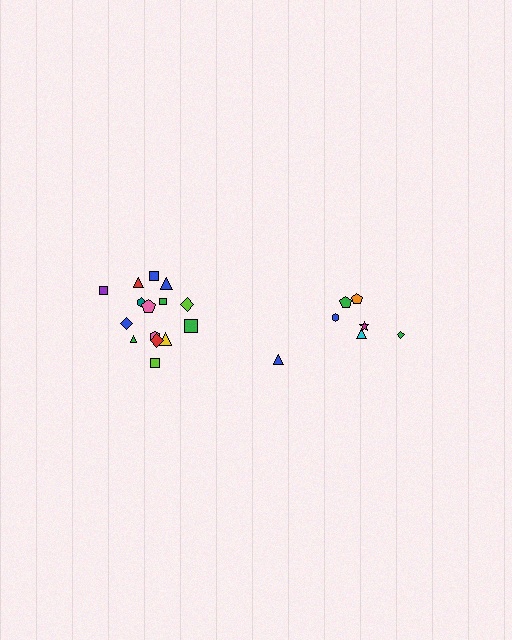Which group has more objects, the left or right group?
The left group.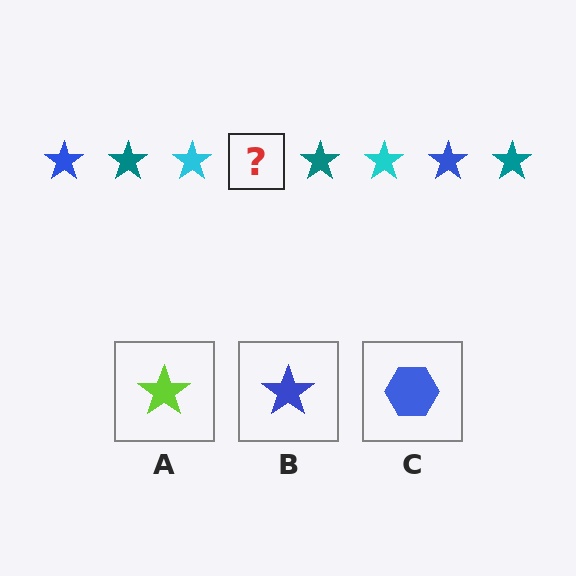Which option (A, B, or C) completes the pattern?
B.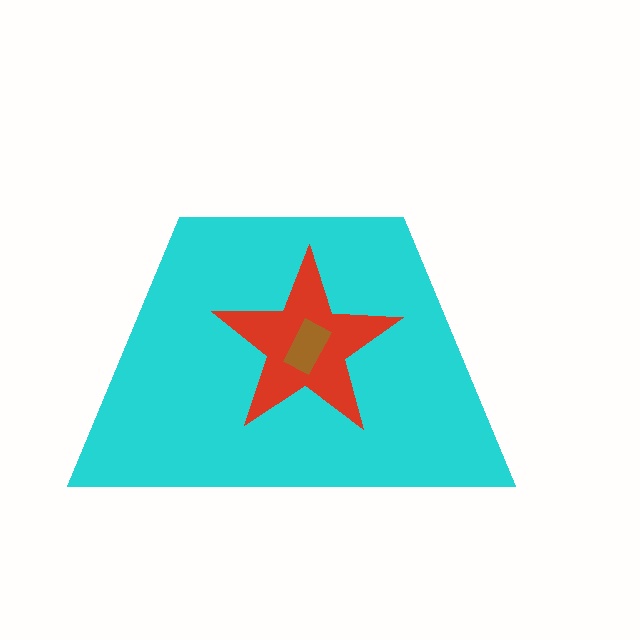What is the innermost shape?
The brown rectangle.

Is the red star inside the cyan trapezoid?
Yes.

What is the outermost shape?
The cyan trapezoid.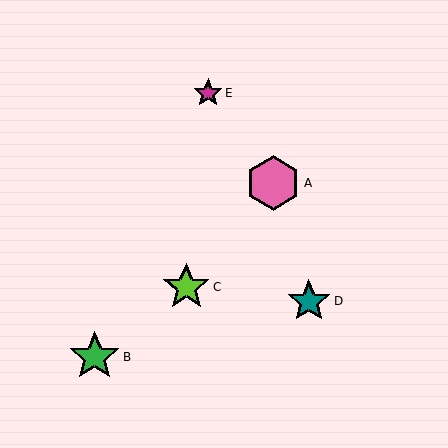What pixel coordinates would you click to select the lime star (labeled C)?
Click at (186, 287) to select the lime star C.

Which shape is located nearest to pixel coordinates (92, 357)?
The green star (labeled B) at (95, 357) is nearest to that location.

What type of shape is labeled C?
Shape C is a lime star.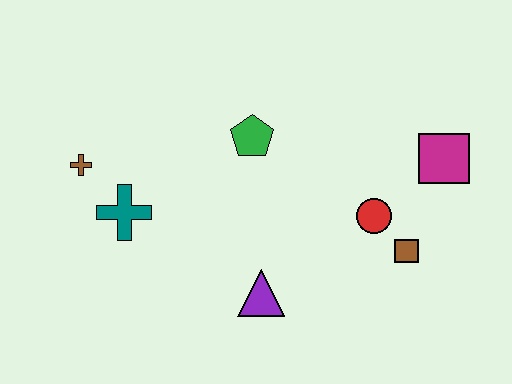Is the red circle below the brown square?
No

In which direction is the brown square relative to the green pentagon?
The brown square is to the right of the green pentagon.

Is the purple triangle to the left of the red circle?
Yes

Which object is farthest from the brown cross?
The magenta square is farthest from the brown cross.